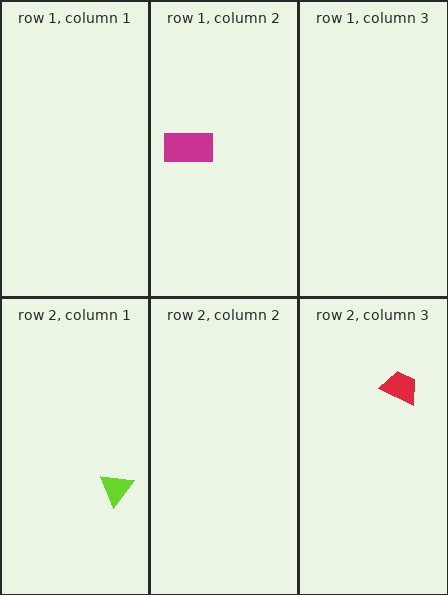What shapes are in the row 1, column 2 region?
The magenta rectangle.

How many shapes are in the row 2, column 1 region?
1.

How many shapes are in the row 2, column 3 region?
1.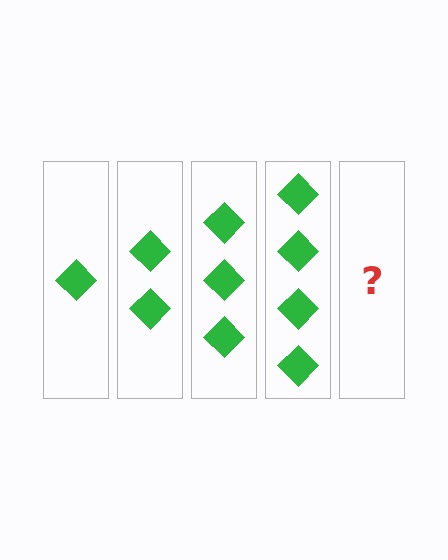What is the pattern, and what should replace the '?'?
The pattern is that each step adds one more diamond. The '?' should be 5 diamonds.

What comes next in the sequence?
The next element should be 5 diamonds.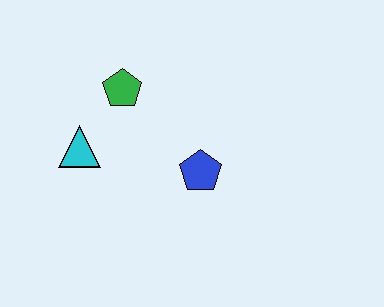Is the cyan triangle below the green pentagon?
Yes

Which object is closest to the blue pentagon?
The green pentagon is closest to the blue pentagon.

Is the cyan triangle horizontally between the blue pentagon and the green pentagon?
No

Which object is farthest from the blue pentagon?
The cyan triangle is farthest from the blue pentagon.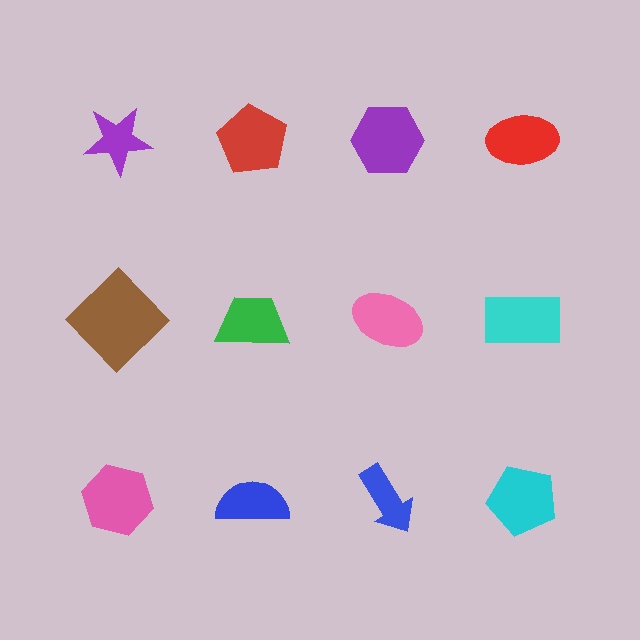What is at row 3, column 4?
A cyan pentagon.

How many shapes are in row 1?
4 shapes.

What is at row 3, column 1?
A pink hexagon.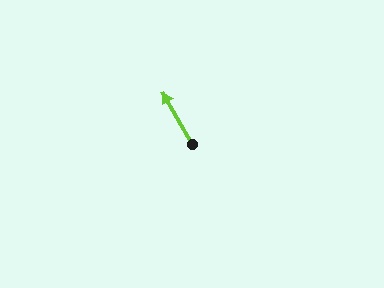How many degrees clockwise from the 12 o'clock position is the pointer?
Approximately 330 degrees.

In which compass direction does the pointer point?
Northwest.